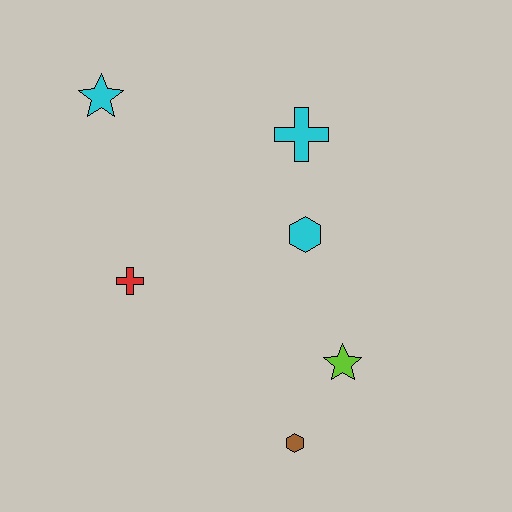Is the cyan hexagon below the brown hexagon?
No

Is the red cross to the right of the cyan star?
Yes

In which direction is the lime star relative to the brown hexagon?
The lime star is above the brown hexagon.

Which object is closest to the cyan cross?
The cyan hexagon is closest to the cyan cross.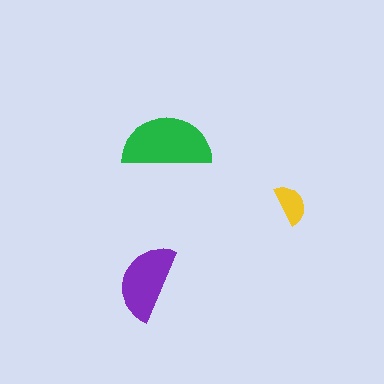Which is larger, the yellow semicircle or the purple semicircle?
The purple one.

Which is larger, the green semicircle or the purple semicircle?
The green one.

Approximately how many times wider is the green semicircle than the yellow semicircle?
About 2 times wider.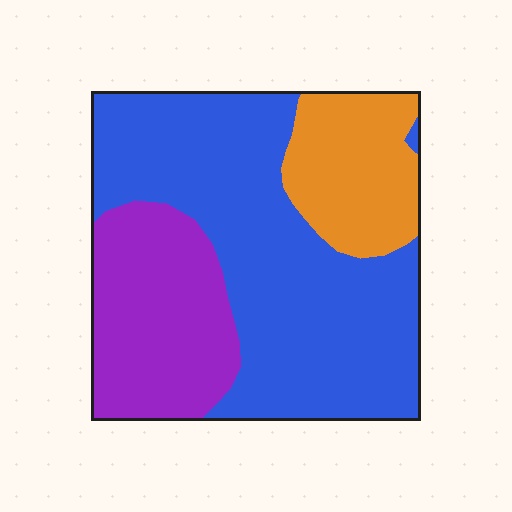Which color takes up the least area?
Orange, at roughly 20%.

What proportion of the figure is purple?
Purple covers about 25% of the figure.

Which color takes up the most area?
Blue, at roughly 55%.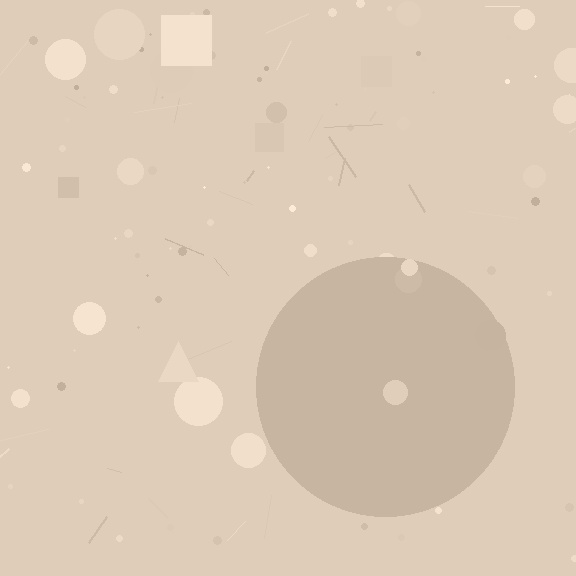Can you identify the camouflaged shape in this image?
The camouflaged shape is a circle.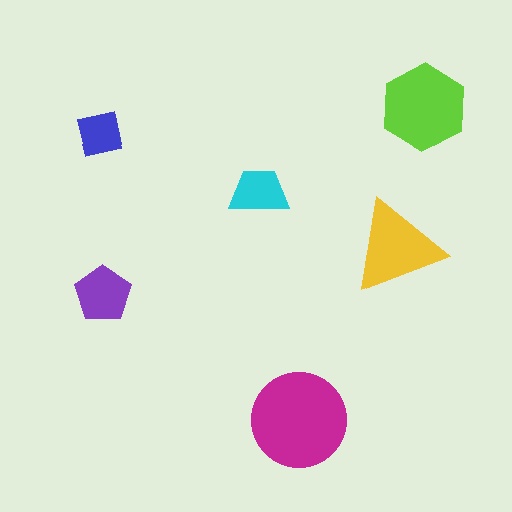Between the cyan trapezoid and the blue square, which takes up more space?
The cyan trapezoid.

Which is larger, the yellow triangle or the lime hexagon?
The lime hexagon.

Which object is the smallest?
The blue square.